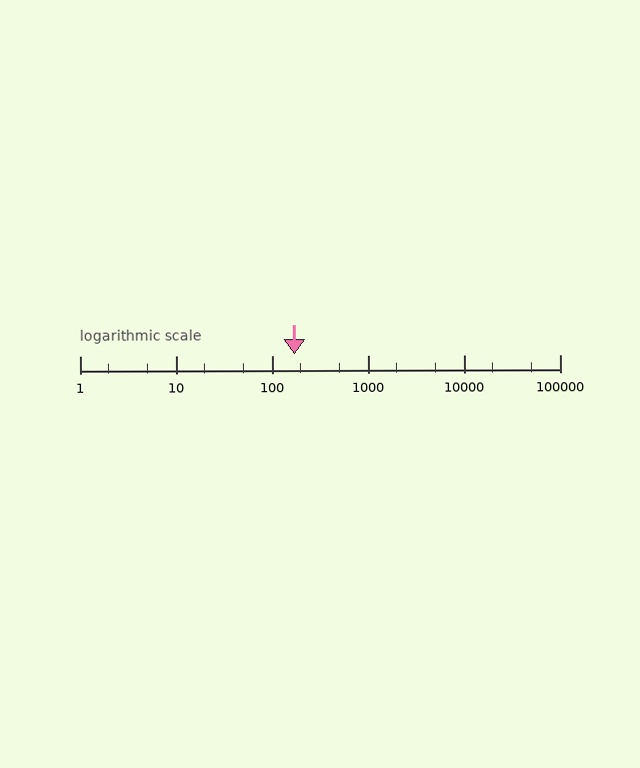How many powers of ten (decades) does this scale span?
The scale spans 5 decades, from 1 to 100000.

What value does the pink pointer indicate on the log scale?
The pointer indicates approximately 170.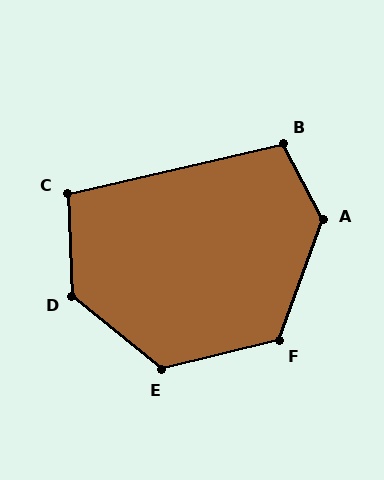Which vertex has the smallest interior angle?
C, at approximately 101 degrees.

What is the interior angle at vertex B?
Approximately 104 degrees (obtuse).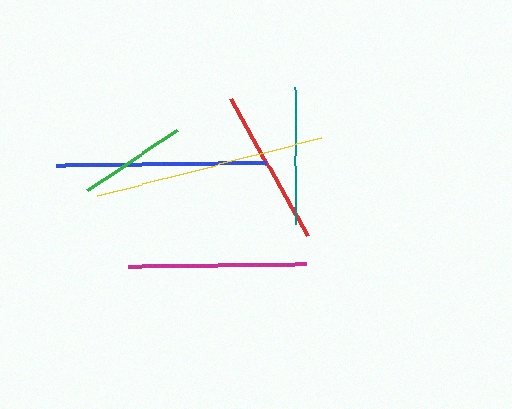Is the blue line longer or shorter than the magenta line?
The blue line is longer than the magenta line.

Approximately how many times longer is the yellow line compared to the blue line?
The yellow line is approximately 1.1 times the length of the blue line.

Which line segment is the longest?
The yellow line is the longest at approximately 232 pixels.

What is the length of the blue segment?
The blue segment is approximately 210 pixels long.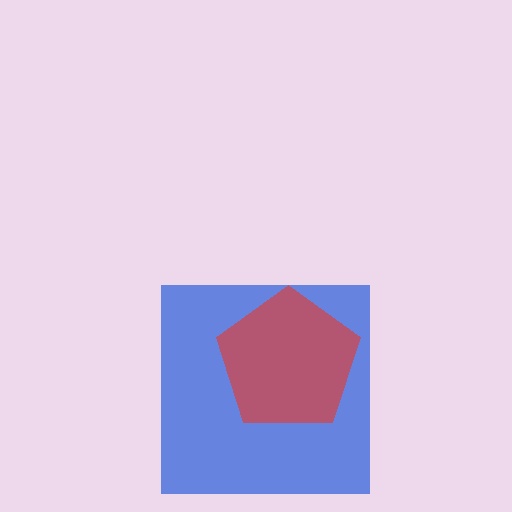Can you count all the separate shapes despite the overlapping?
Yes, there are 2 separate shapes.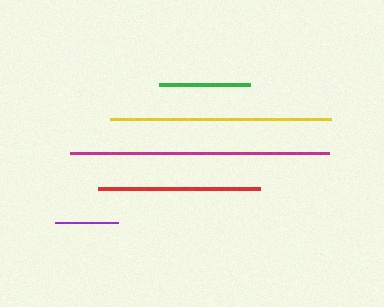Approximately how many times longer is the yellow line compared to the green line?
The yellow line is approximately 2.4 times the length of the green line.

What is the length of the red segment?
The red segment is approximately 163 pixels long.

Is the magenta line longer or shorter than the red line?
The magenta line is longer than the red line.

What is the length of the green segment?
The green segment is approximately 90 pixels long.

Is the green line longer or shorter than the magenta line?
The magenta line is longer than the green line.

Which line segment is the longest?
The magenta line is the longest at approximately 260 pixels.